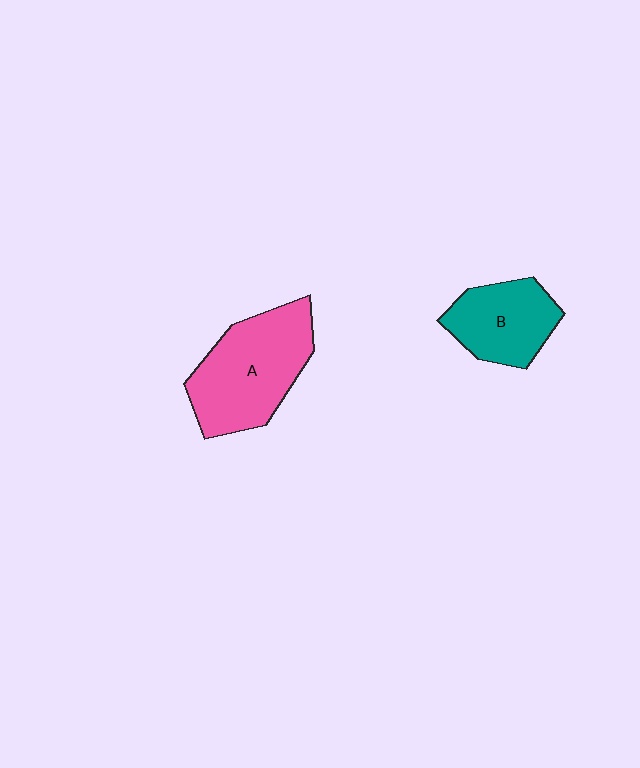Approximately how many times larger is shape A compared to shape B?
Approximately 1.5 times.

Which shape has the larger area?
Shape A (pink).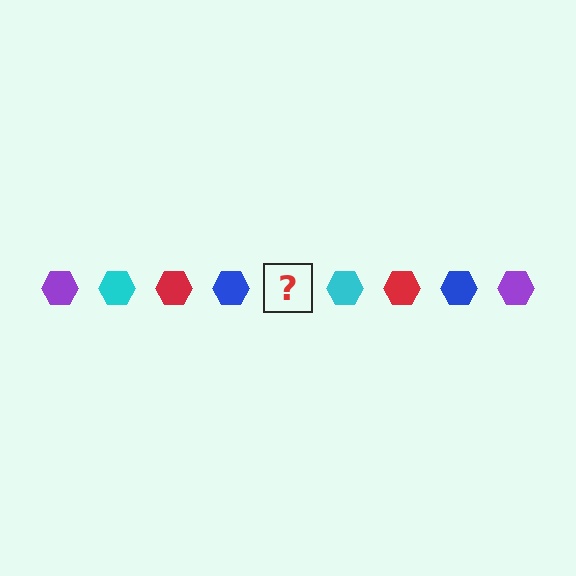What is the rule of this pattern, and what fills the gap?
The rule is that the pattern cycles through purple, cyan, red, blue hexagons. The gap should be filled with a purple hexagon.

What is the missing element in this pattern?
The missing element is a purple hexagon.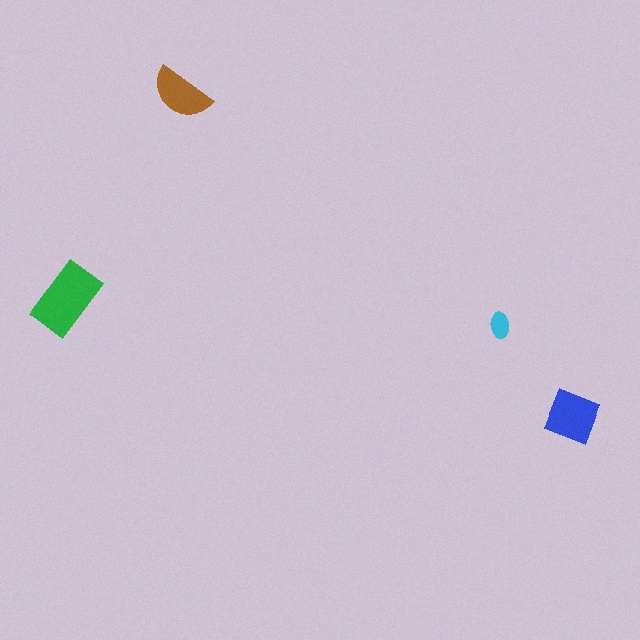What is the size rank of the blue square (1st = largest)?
2nd.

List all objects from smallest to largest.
The cyan ellipse, the brown semicircle, the blue square, the green rectangle.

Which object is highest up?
The brown semicircle is topmost.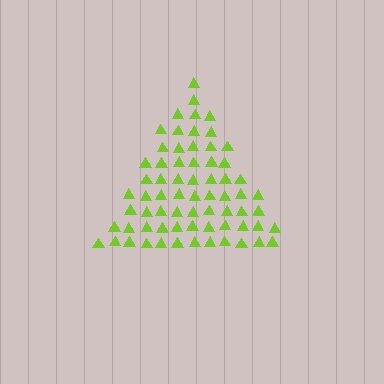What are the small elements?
The small elements are triangles.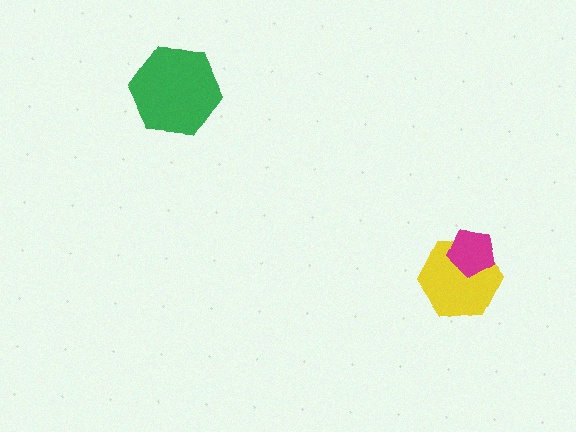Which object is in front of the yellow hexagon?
The magenta pentagon is in front of the yellow hexagon.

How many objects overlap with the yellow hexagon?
1 object overlaps with the yellow hexagon.